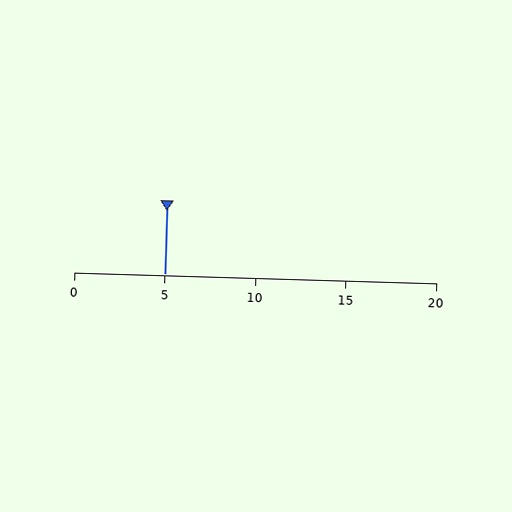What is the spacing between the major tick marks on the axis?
The major ticks are spaced 5 apart.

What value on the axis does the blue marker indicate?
The marker indicates approximately 5.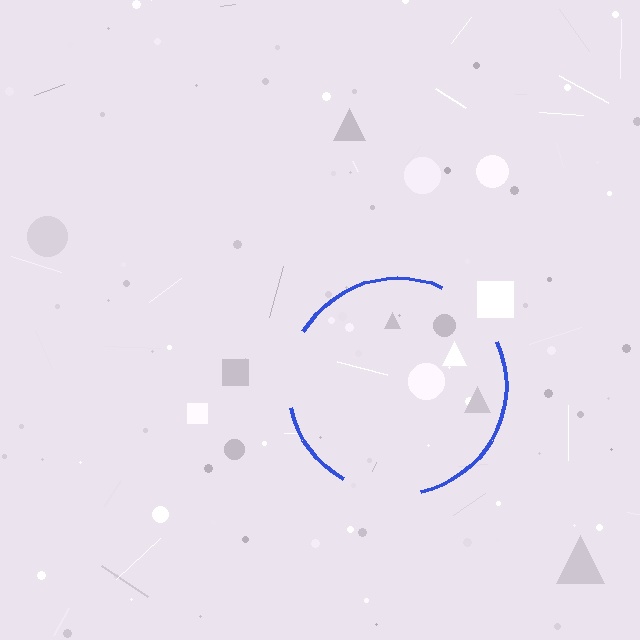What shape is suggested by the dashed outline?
The dashed outline suggests a circle.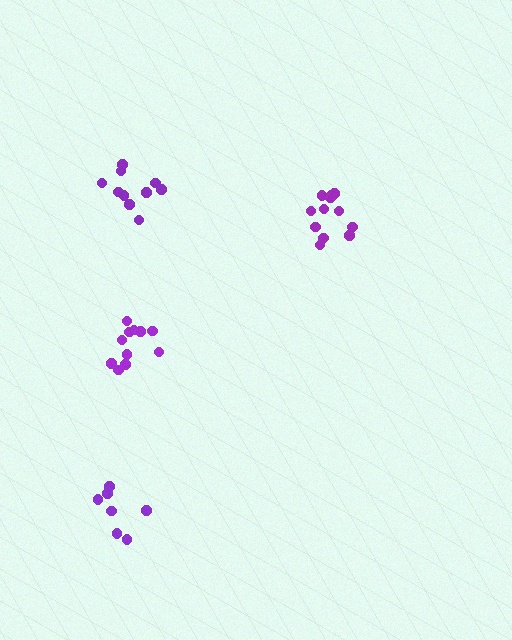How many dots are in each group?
Group 1: 10 dots, Group 2: 7 dots, Group 3: 11 dots, Group 4: 12 dots (40 total).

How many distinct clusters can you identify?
There are 4 distinct clusters.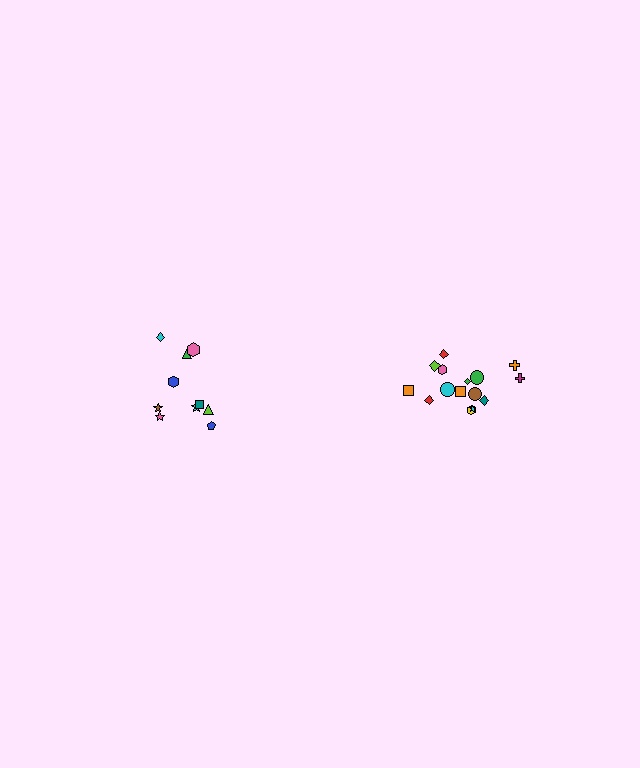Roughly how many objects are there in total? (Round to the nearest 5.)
Roughly 25 objects in total.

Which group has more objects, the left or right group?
The right group.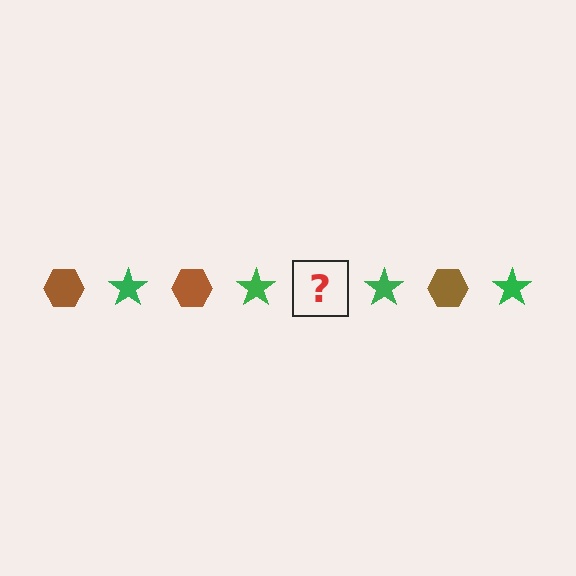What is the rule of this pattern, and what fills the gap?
The rule is that the pattern alternates between brown hexagon and green star. The gap should be filled with a brown hexagon.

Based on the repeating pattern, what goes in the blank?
The blank should be a brown hexagon.